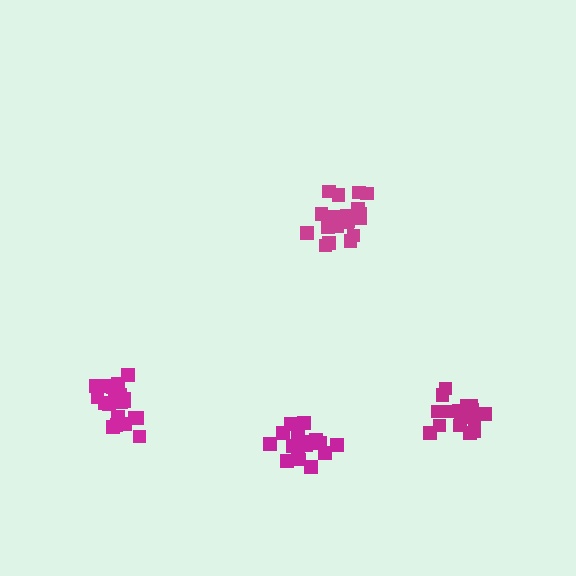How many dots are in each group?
Group 1: 21 dots, Group 2: 16 dots, Group 3: 16 dots, Group 4: 21 dots (74 total).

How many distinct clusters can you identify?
There are 4 distinct clusters.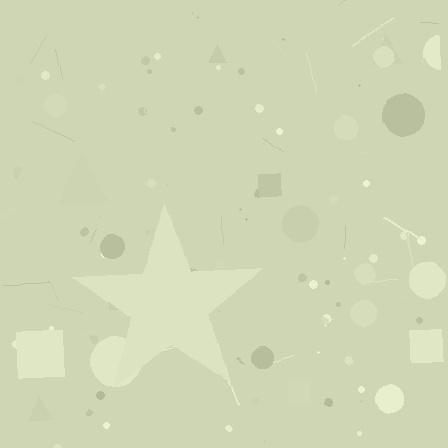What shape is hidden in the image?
A star is hidden in the image.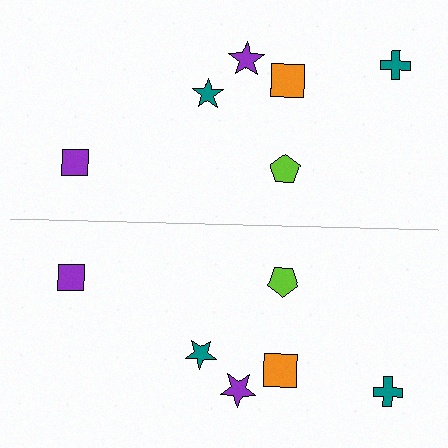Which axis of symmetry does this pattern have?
The pattern has a horizontal axis of symmetry running through the center of the image.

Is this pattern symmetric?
Yes, this pattern has bilateral (reflection) symmetry.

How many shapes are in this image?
There are 12 shapes in this image.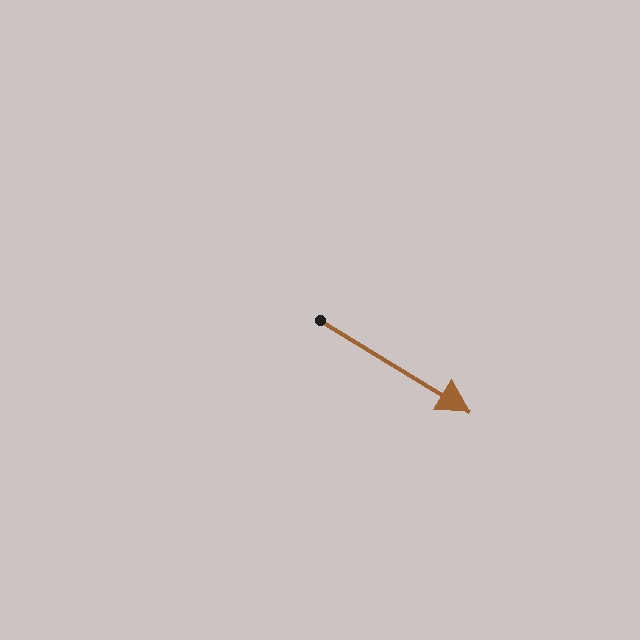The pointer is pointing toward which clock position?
Roughly 4 o'clock.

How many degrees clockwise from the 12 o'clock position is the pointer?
Approximately 121 degrees.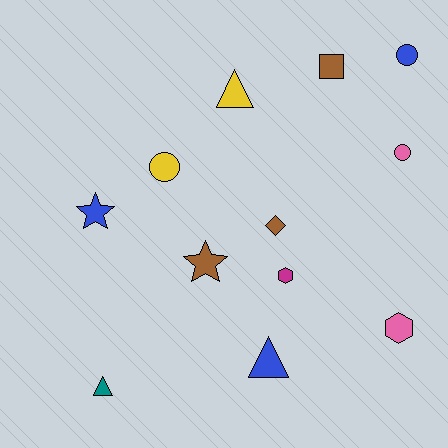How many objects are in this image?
There are 12 objects.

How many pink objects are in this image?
There are 2 pink objects.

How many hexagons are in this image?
There are 2 hexagons.